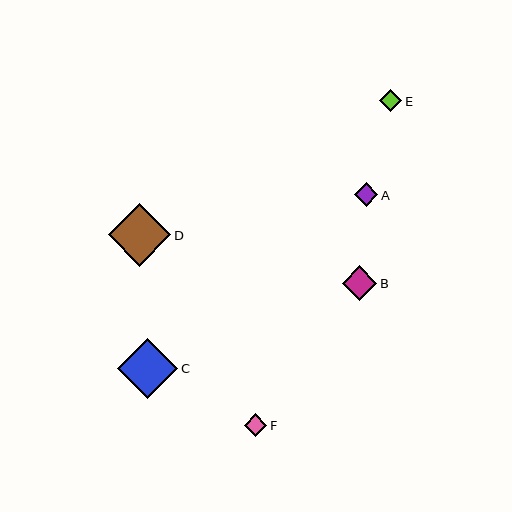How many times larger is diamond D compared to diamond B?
Diamond D is approximately 1.8 times the size of diamond B.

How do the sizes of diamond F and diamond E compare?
Diamond F and diamond E are approximately the same size.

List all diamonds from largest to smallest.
From largest to smallest: D, C, B, A, F, E.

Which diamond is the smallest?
Diamond E is the smallest with a size of approximately 22 pixels.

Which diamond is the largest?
Diamond D is the largest with a size of approximately 63 pixels.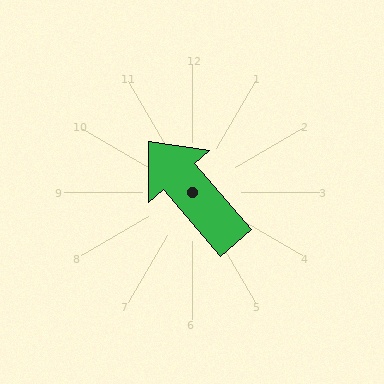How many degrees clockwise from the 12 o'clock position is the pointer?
Approximately 319 degrees.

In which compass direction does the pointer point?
Northwest.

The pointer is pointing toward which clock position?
Roughly 11 o'clock.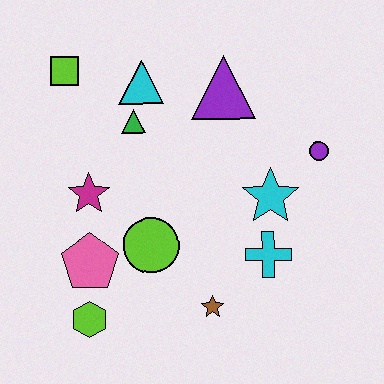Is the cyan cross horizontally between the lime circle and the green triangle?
No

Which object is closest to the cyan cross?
The cyan star is closest to the cyan cross.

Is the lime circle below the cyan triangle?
Yes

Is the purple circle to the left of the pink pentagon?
No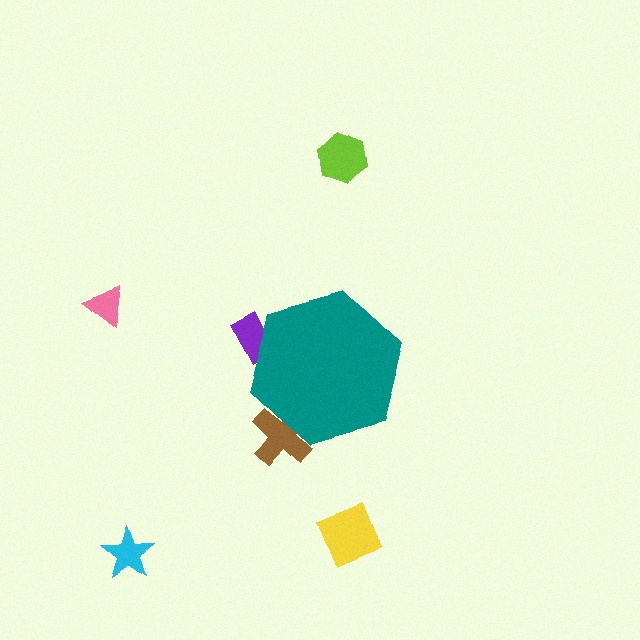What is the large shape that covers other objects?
A teal hexagon.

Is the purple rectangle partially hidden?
Yes, the purple rectangle is partially hidden behind the teal hexagon.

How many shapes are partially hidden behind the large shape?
2 shapes are partially hidden.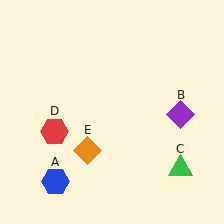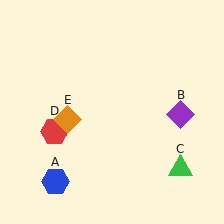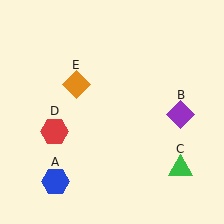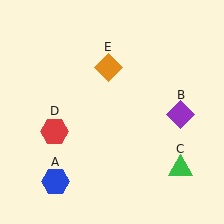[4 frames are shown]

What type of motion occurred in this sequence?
The orange diamond (object E) rotated clockwise around the center of the scene.